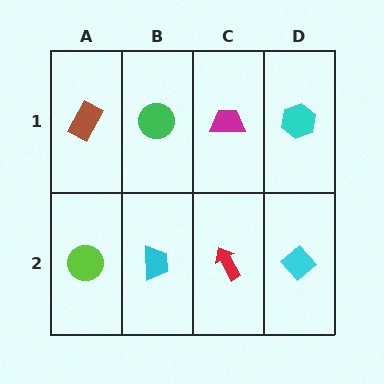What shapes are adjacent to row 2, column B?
A green circle (row 1, column B), a lime circle (row 2, column A), a red arrow (row 2, column C).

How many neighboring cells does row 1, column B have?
3.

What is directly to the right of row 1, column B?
A magenta trapezoid.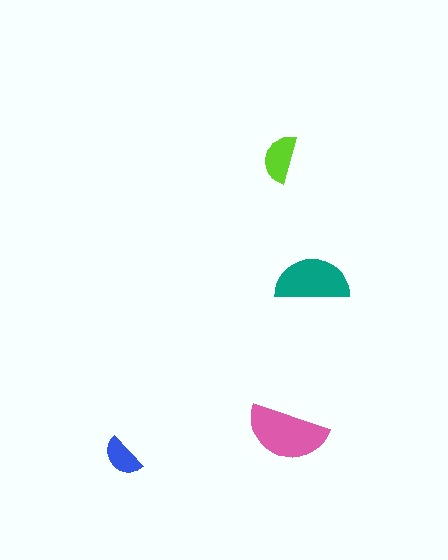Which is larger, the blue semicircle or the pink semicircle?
The pink one.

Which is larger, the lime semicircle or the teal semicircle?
The teal one.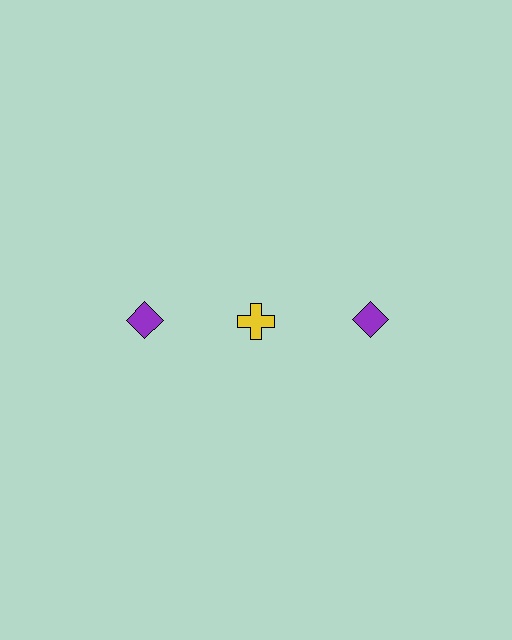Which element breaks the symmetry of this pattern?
The yellow cross in the top row, second from left column breaks the symmetry. All other shapes are purple diamonds.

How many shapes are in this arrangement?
There are 3 shapes arranged in a grid pattern.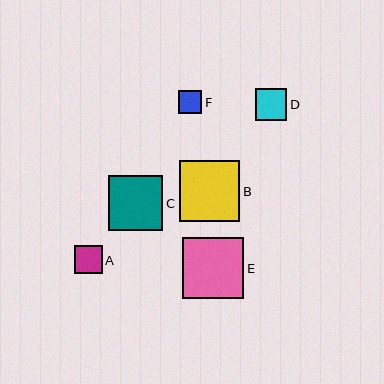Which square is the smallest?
Square F is the smallest with a size of approximately 23 pixels.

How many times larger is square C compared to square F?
Square C is approximately 2.4 times the size of square F.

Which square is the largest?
Square E is the largest with a size of approximately 61 pixels.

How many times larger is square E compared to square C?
Square E is approximately 1.1 times the size of square C.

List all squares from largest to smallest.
From largest to smallest: E, B, C, D, A, F.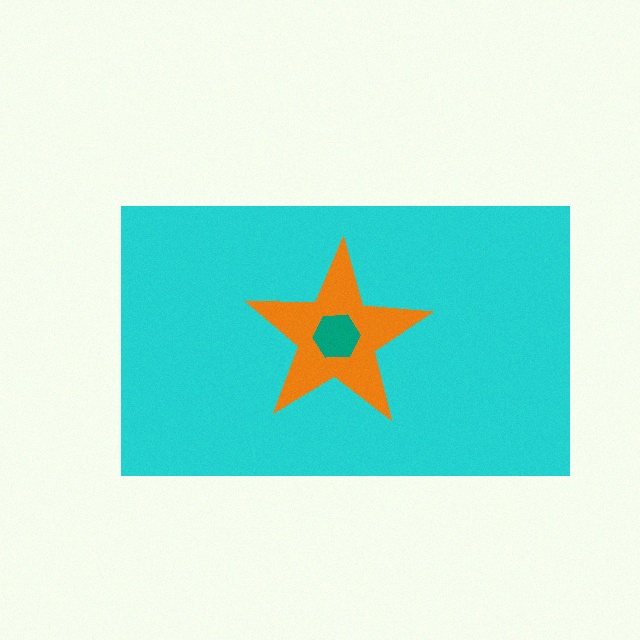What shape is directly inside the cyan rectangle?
The orange star.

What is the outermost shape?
The cyan rectangle.